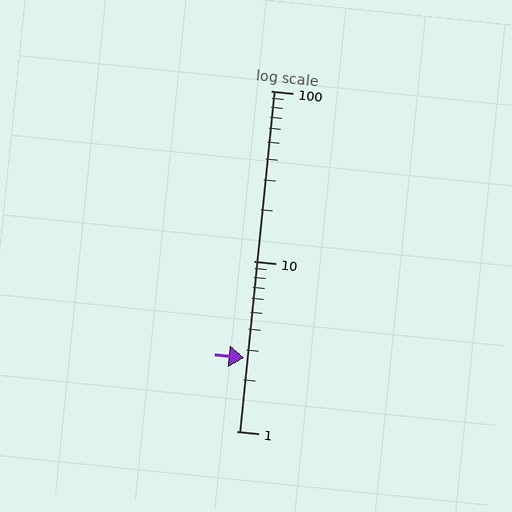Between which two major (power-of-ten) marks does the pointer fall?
The pointer is between 1 and 10.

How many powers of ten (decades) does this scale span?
The scale spans 2 decades, from 1 to 100.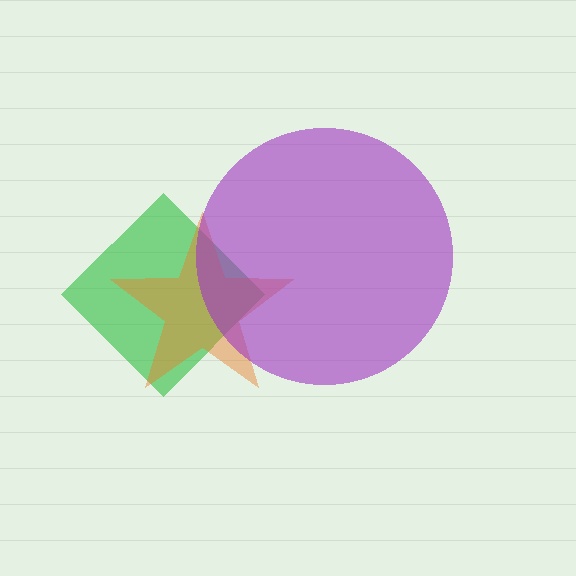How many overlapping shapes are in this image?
There are 3 overlapping shapes in the image.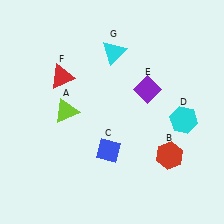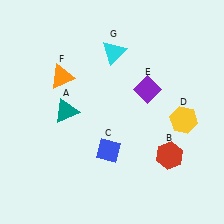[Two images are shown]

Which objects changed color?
A changed from lime to teal. D changed from cyan to yellow. F changed from red to orange.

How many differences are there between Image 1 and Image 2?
There are 3 differences between the two images.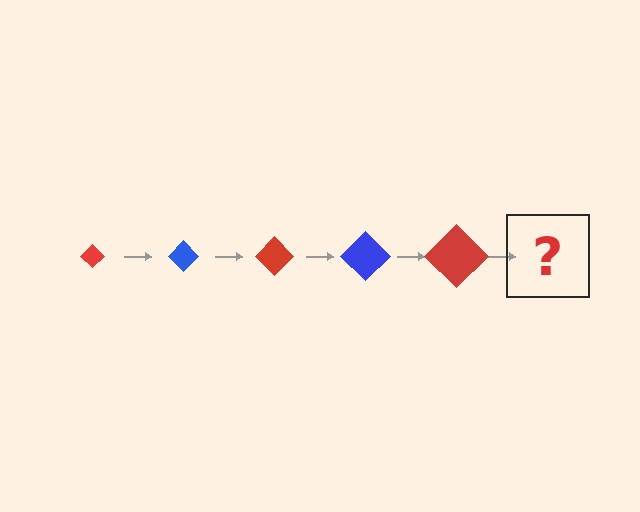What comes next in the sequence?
The next element should be a blue diamond, larger than the previous one.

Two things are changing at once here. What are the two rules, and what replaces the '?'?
The two rules are that the diamond grows larger each step and the color cycles through red and blue. The '?' should be a blue diamond, larger than the previous one.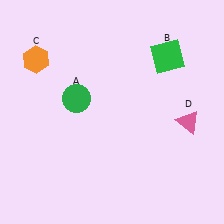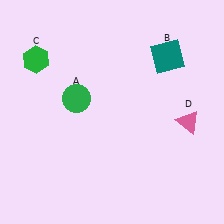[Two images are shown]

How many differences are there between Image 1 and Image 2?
There are 2 differences between the two images.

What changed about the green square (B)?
In Image 1, B is green. In Image 2, it changed to teal.